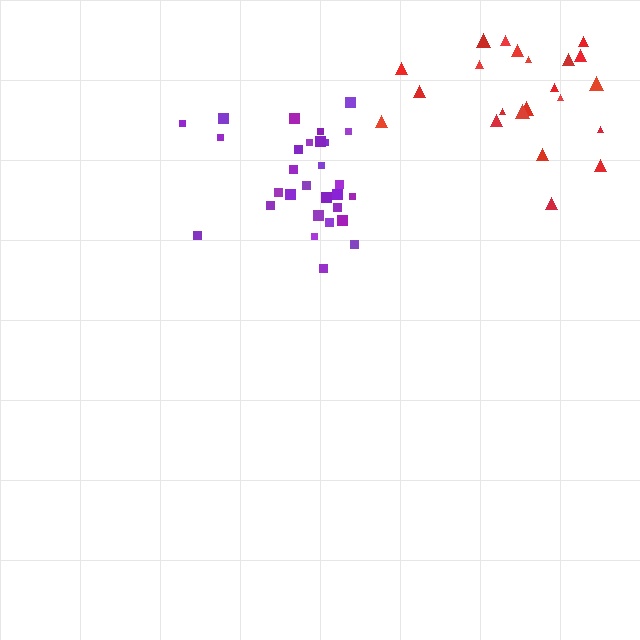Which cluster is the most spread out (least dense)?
Red.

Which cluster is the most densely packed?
Purple.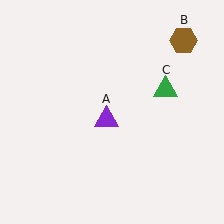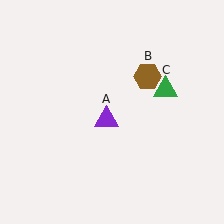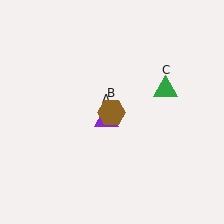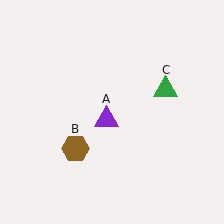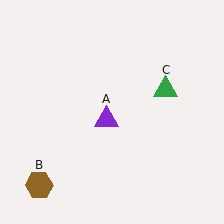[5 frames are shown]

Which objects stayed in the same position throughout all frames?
Purple triangle (object A) and green triangle (object C) remained stationary.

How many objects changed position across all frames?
1 object changed position: brown hexagon (object B).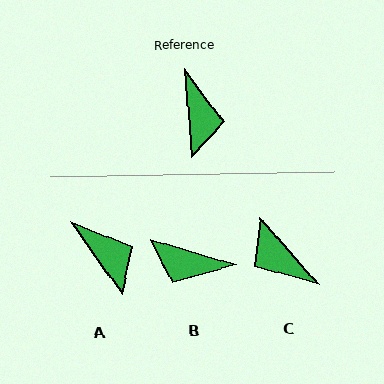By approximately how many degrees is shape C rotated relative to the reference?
Approximately 143 degrees clockwise.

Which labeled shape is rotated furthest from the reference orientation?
C, about 143 degrees away.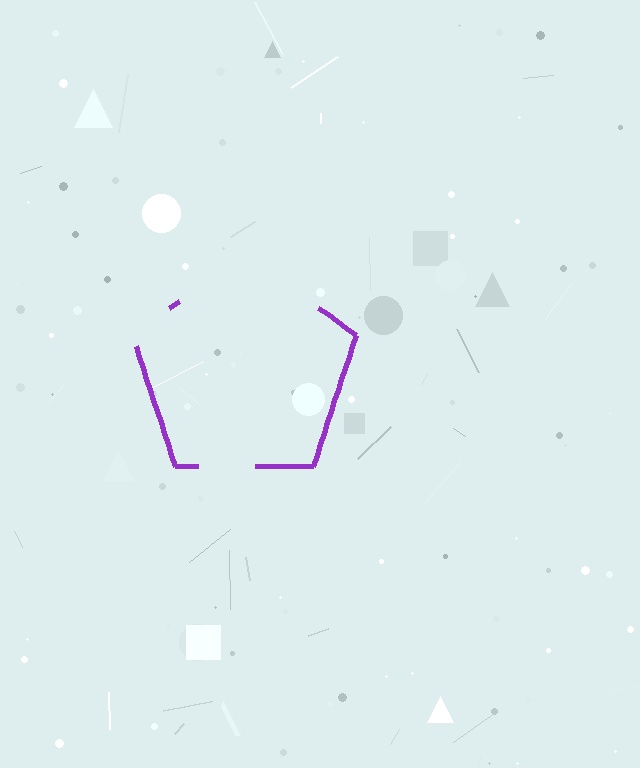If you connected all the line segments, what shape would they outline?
They would outline a pentagon.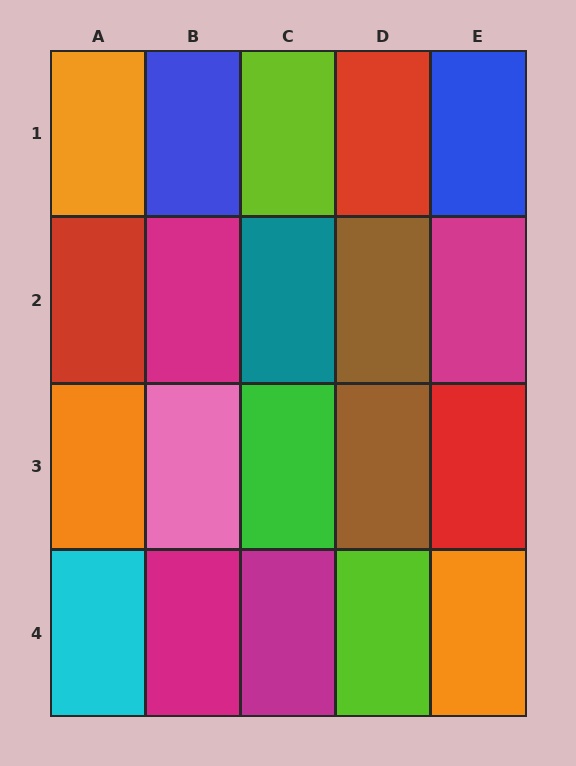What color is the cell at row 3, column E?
Red.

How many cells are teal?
1 cell is teal.